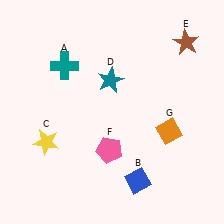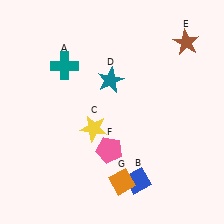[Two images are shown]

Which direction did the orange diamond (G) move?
The orange diamond (G) moved down.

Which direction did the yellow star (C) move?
The yellow star (C) moved right.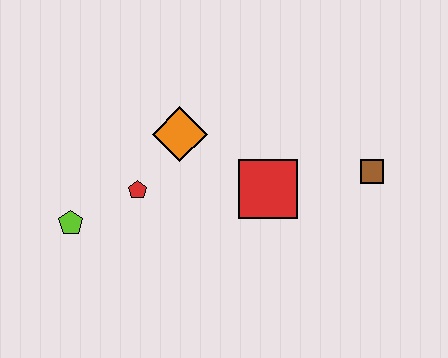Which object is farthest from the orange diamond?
The brown square is farthest from the orange diamond.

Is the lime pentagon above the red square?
No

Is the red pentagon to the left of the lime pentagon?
No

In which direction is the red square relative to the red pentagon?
The red square is to the right of the red pentagon.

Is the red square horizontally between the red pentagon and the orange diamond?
No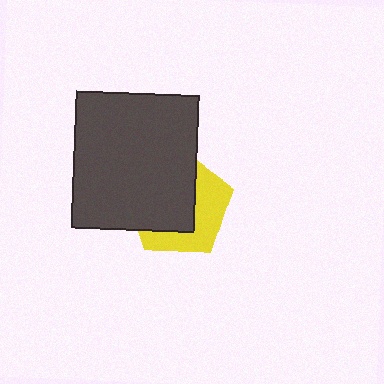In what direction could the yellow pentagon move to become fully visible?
The yellow pentagon could move toward the lower-right. That would shift it out from behind the dark gray rectangle entirely.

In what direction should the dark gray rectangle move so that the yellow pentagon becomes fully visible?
The dark gray rectangle should move toward the upper-left. That is the shortest direction to clear the overlap and leave the yellow pentagon fully visible.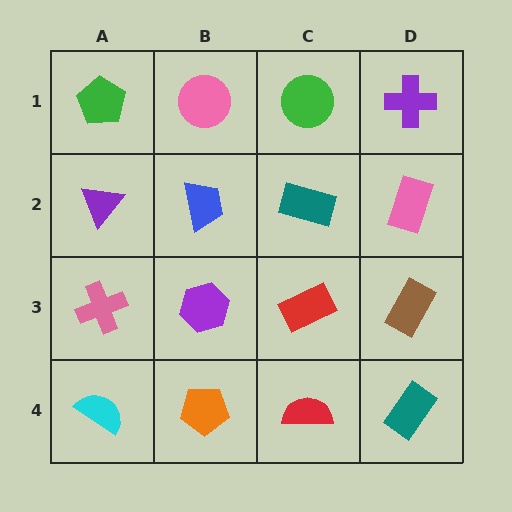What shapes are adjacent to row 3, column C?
A teal rectangle (row 2, column C), a red semicircle (row 4, column C), a purple hexagon (row 3, column B), a brown rectangle (row 3, column D).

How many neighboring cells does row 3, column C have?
4.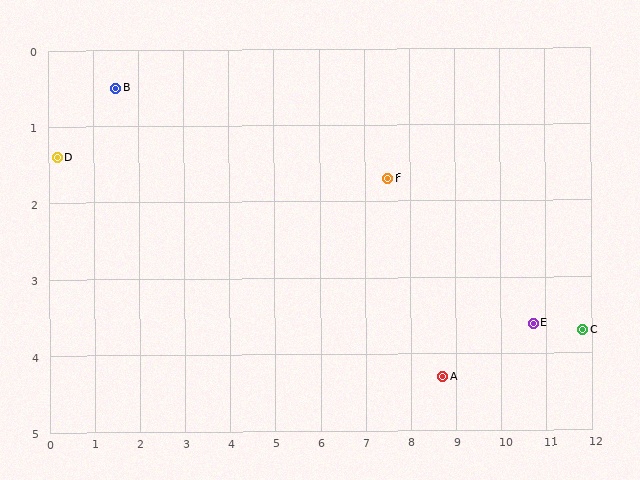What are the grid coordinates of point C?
Point C is at approximately (11.8, 3.7).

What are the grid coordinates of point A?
Point A is at approximately (8.7, 4.3).